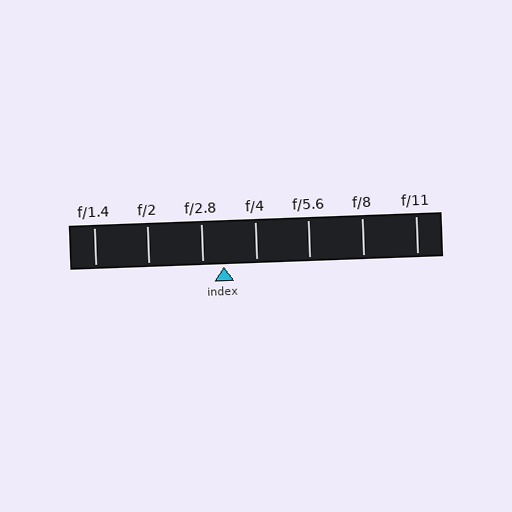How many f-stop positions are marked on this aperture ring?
There are 7 f-stop positions marked.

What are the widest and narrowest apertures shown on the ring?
The widest aperture shown is f/1.4 and the narrowest is f/11.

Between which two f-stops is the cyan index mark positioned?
The index mark is between f/2.8 and f/4.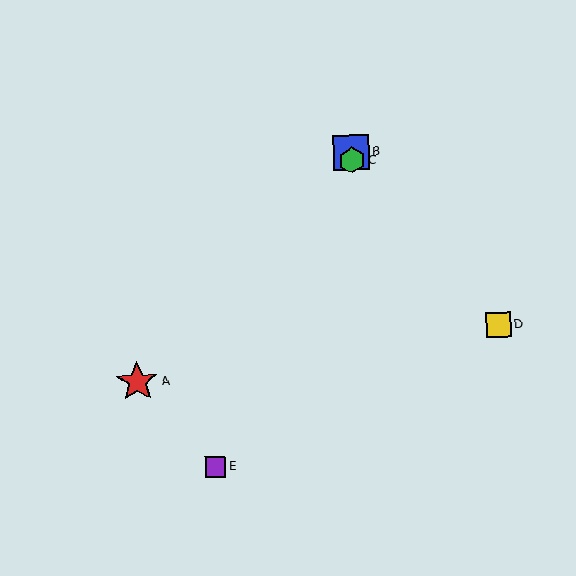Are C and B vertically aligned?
Yes, both are at x≈352.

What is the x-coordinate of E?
Object E is at x≈216.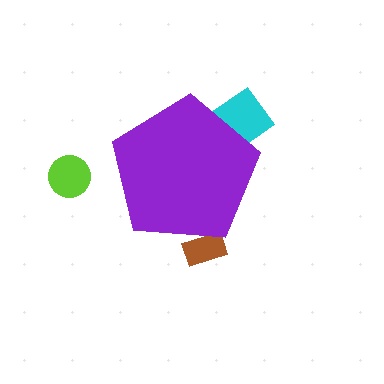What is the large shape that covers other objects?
A purple pentagon.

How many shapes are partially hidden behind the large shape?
2 shapes are partially hidden.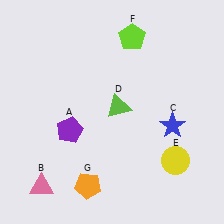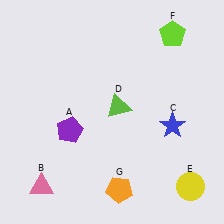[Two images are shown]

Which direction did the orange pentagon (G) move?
The orange pentagon (G) moved right.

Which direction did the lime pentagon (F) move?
The lime pentagon (F) moved right.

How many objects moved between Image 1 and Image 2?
3 objects moved between the two images.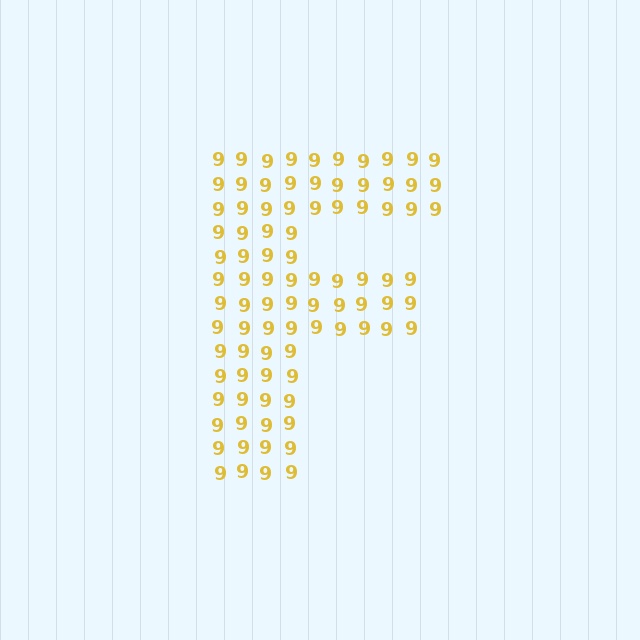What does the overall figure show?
The overall figure shows the letter F.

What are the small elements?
The small elements are digit 9's.